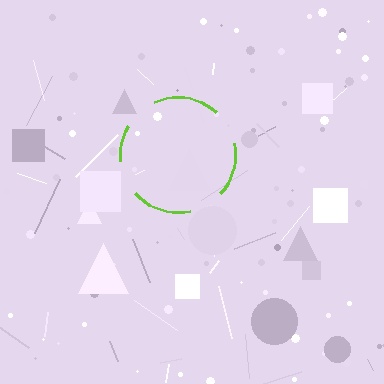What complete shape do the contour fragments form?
The contour fragments form a circle.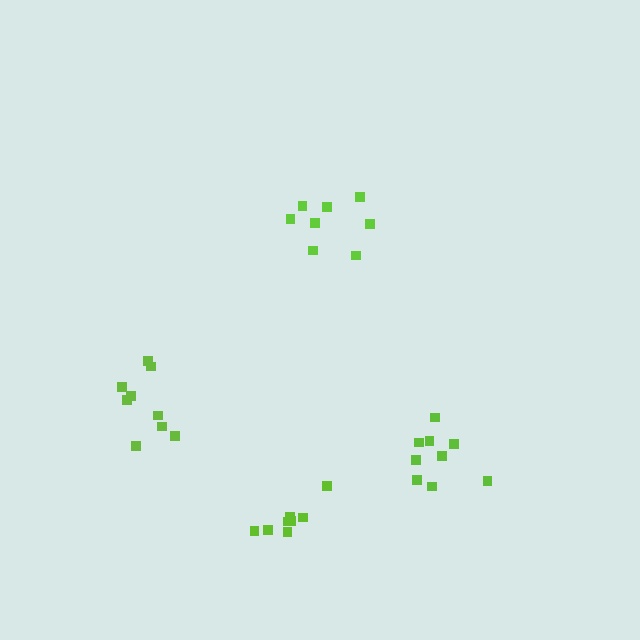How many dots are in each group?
Group 1: 8 dots, Group 2: 9 dots, Group 3: 8 dots, Group 4: 9 dots (34 total).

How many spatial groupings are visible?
There are 4 spatial groupings.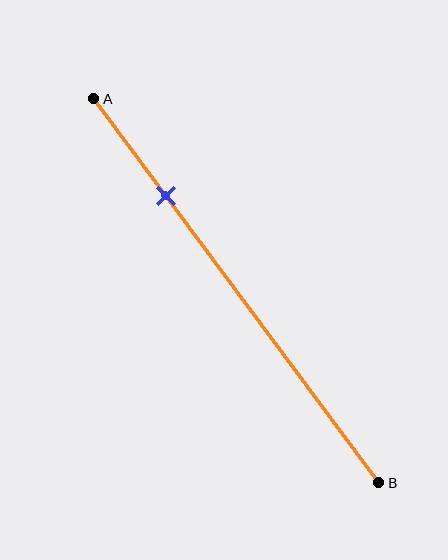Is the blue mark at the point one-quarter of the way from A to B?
Yes, the mark is approximately at the one-quarter point.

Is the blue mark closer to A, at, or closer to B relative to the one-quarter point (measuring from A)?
The blue mark is approximately at the one-quarter point of segment AB.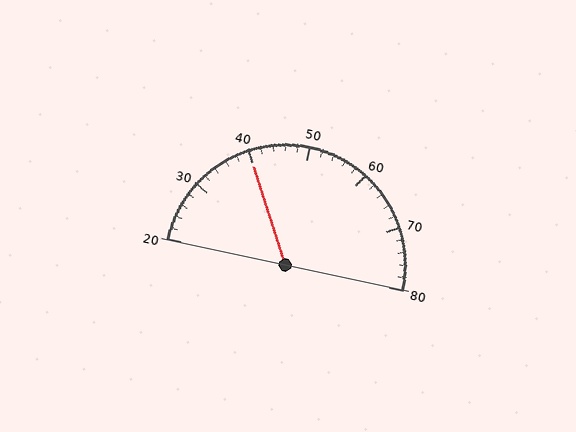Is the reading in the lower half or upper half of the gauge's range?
The reading is in the lower half of the range (20 to 80).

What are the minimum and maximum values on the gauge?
The gauge ranges from 20 to 80.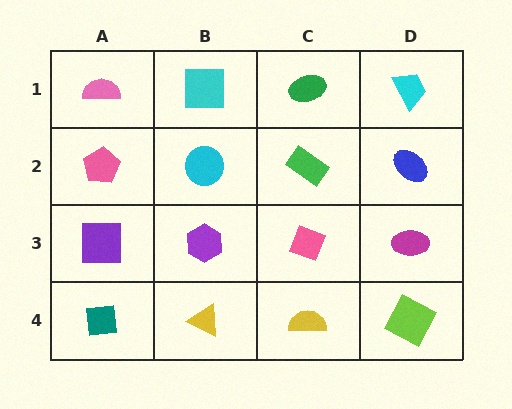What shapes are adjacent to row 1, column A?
A pink pentagon (row 2, column A), a cyan square (row 1, column B).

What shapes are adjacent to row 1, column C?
A green rectangle (row 2, column C), a cyan square (row 1, column B), a cyan trapezoid (row 1, column D).